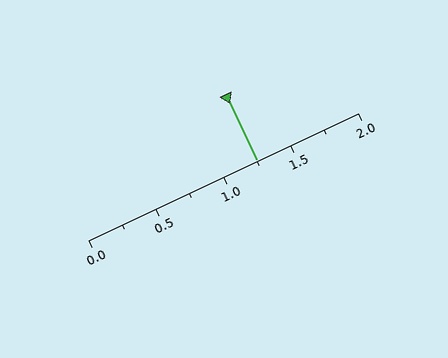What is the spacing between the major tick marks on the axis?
The major ticks are spaced 0.5 apart.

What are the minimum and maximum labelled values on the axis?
The axis runs from 0.0 to 2.0.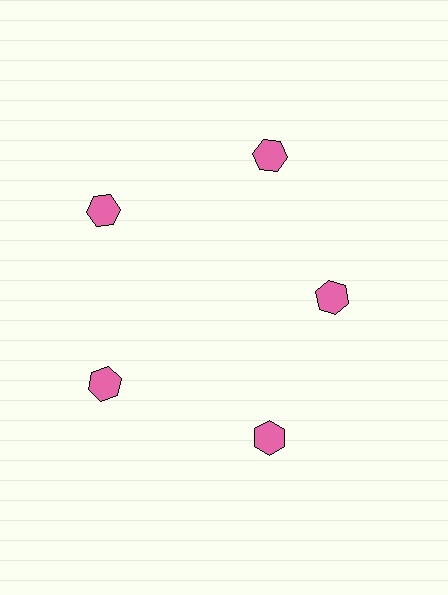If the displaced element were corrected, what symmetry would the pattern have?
It would have 5-fold rotational symmetry — the pattern would map onto itself every 72 degrees.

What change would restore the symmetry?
The symmetry would be restored by moving it outward, back onto the ring so that all 5 hexagons sit at equal angles and equal distance from the center.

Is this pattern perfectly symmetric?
No. The 5 pink hexagons are arranged in a ring, but one element near the 3 o'clock position is pulled inward toward the center, breaking the 5-fold rotational symmetry.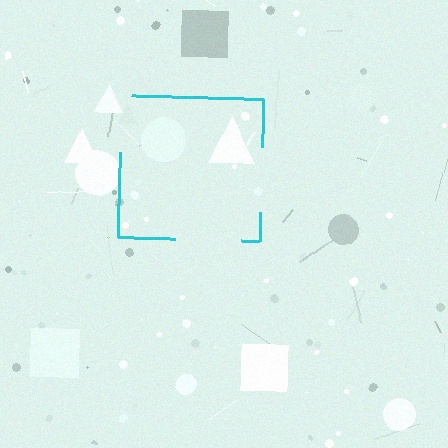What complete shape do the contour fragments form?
The contour fragments form a square.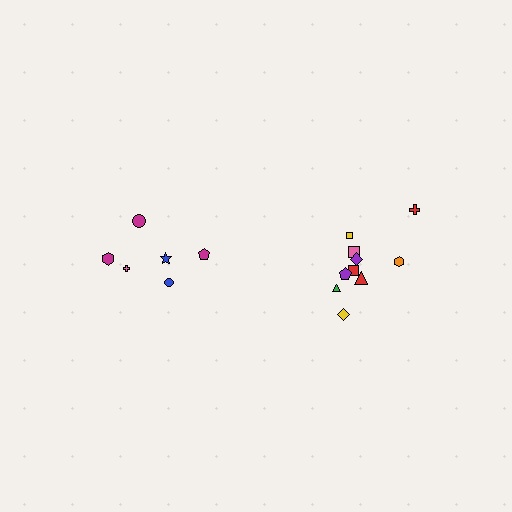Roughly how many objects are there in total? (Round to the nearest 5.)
Roughly 15 objects in total.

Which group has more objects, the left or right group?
The right group.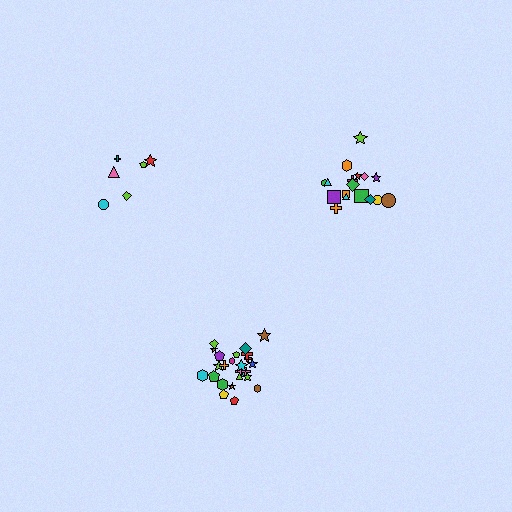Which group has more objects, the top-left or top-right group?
The top-right group.